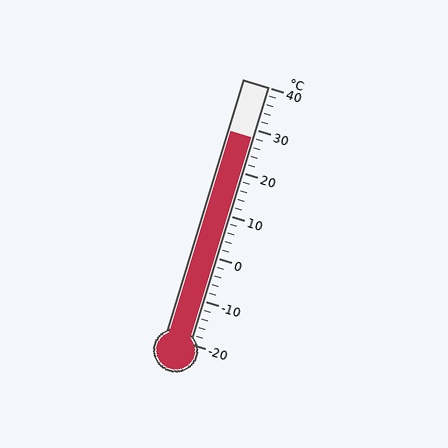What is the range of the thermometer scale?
The thermometer scale ranges from -20°C to 40°C.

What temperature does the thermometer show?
The thermometer shows approximately 28°C.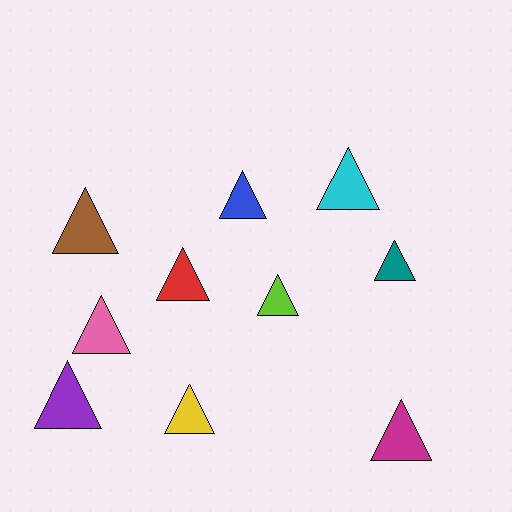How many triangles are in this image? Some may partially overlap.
There are 10 triangles.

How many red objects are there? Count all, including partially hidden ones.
There is 1 red object.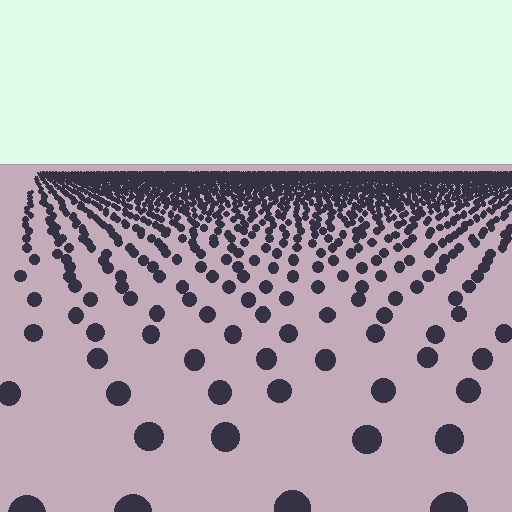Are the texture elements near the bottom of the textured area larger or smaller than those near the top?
Larger. Near the bottom, elements are closer to the viewer and appear at a bigger on-screen size.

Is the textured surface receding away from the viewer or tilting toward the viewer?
The surface is receding away from the viewer. Texture elements get smaller and denser toward the top.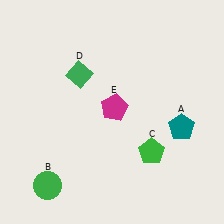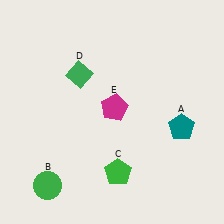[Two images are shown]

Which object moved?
The green pentagon (C) moved left.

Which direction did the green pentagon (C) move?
The green pentagon (C) moved left.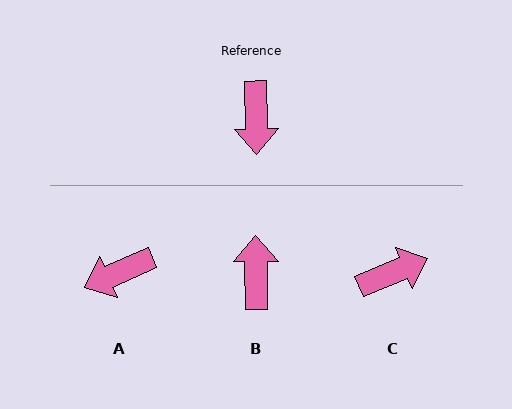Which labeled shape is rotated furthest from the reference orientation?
B, about 179 degrees away.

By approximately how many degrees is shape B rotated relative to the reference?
Approximately 179 degrees counter-clockwise.